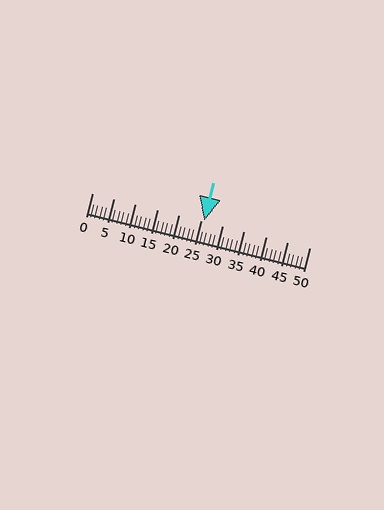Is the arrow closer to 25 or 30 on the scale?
The arrow is closer to 25.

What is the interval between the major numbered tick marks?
The major tick marks are spaced 5 units apart.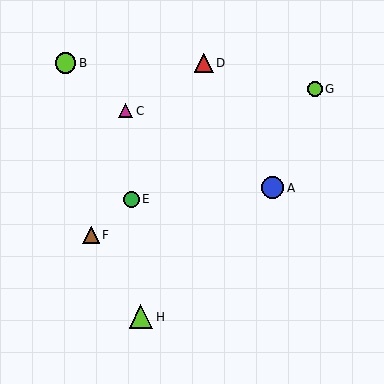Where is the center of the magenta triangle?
The center of the magenta triangle is at (126, 111).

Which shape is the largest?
The lime triangle (labeled H) is the largest.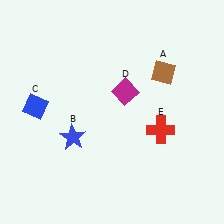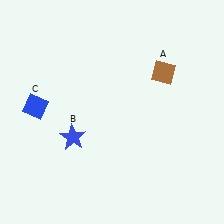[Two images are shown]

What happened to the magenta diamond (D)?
The magenta diamond (D) was removed in Image 2. It was in the top-right area of Image 1.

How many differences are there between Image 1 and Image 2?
There are 2 differences between the two images.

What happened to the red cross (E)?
The red cross (E) was removed in Image 2. It was in the bottom-right area of Image 1.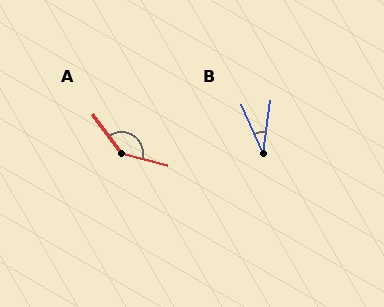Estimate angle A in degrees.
Approximately 141 degrees.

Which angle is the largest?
A, at approximately 141 degrees.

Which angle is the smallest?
B, at approximately 32 degrees.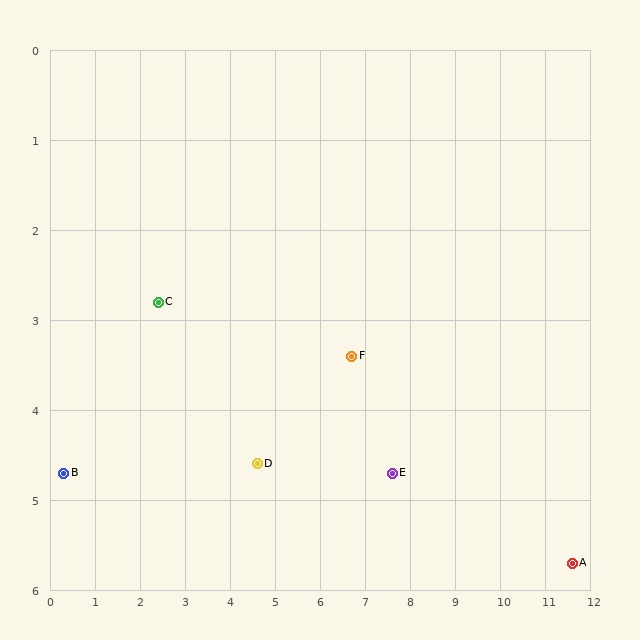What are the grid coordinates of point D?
Point D is at approximately (4.6, 4.6).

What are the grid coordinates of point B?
Point B is at approximately (0.3, 4.7).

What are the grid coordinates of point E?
Point E is at approximately (7.6, 4.7).